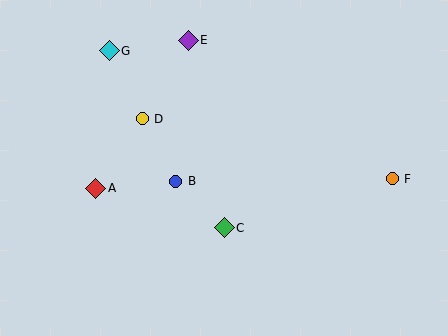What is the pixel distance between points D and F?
The distance between D and F is 257 pixels.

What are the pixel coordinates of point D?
Point D is at (142, 119).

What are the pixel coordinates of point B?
Point B is at (176, 181).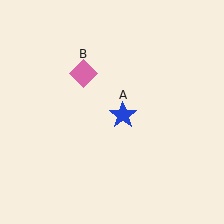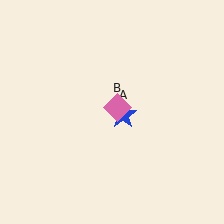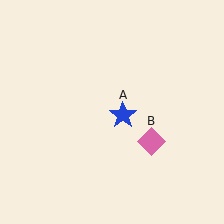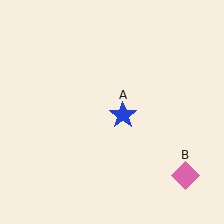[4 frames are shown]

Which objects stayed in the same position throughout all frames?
Blue star (object A) remained stationary.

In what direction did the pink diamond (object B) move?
The pink diamond (object B) moved down and to the right.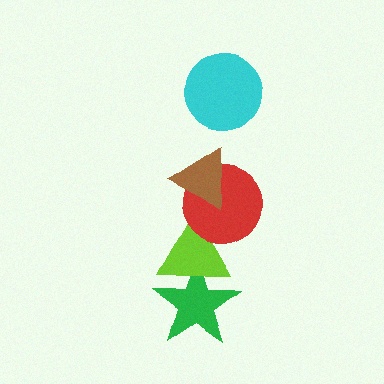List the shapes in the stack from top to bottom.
From top to bottom: the cyan circle, the brown triangle, the red circle, the lime triangle, the green star.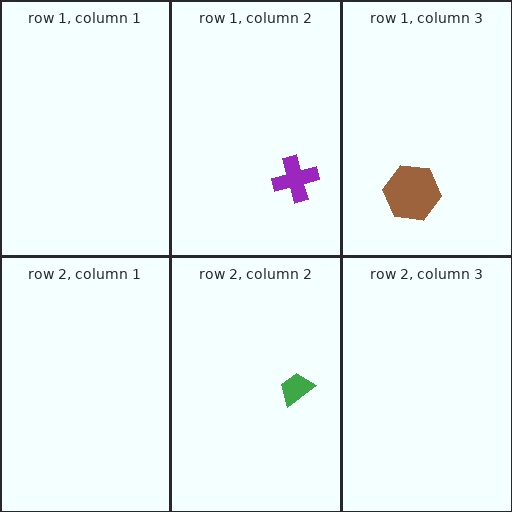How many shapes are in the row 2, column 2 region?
1.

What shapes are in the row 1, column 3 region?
The brown hexagon.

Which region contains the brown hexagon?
The row 1, column 3 region.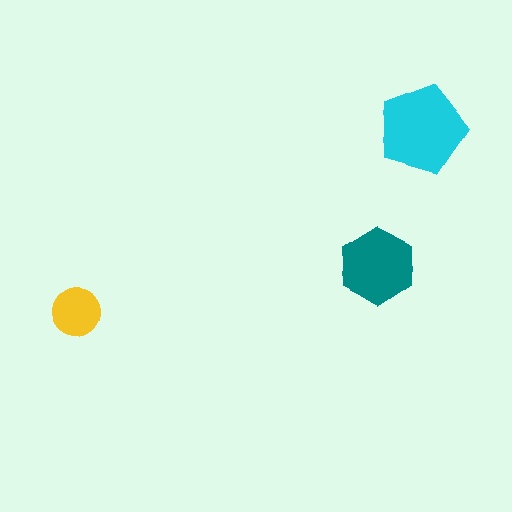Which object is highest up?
The cyan pentagon is topmost.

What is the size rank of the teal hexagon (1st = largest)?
2nd.